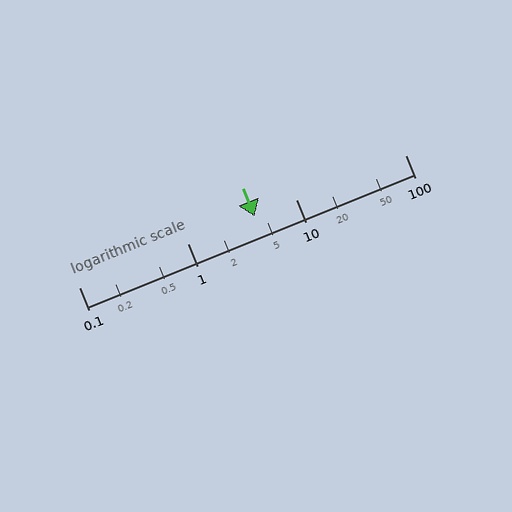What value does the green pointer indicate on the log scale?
The pointer indicates approximately 4.1.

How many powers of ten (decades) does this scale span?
The scale spans 3 decades, from 0.1 to 100.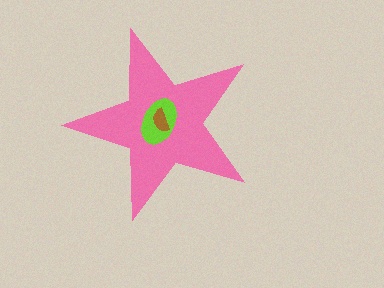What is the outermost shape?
The pink star.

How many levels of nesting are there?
3.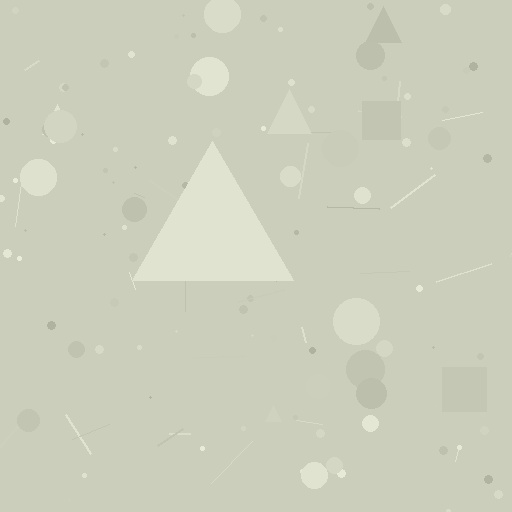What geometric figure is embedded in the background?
A triangle is embedded in the background.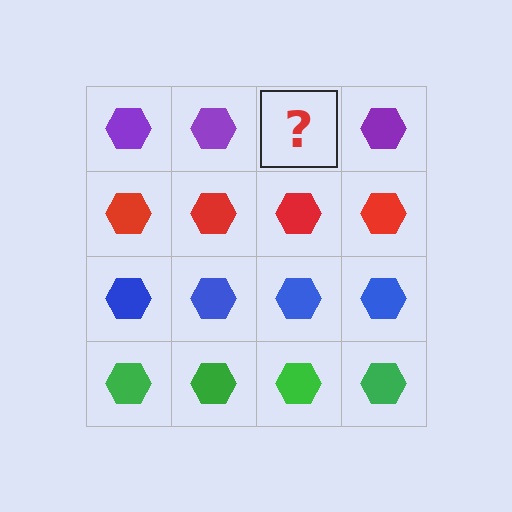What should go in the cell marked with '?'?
The missing cell should contain a purple hexagon.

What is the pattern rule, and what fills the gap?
The rule is that each row has a consistent color. The gap should be filled with a purple hexagon.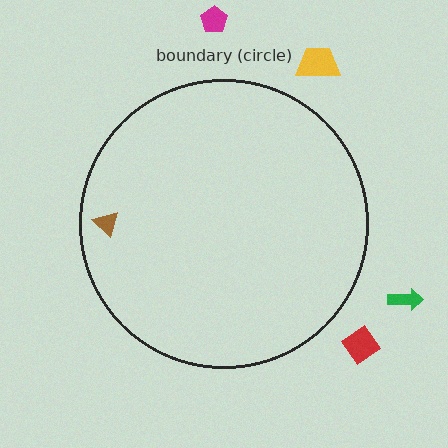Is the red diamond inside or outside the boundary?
Outside.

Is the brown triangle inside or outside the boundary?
Inside.